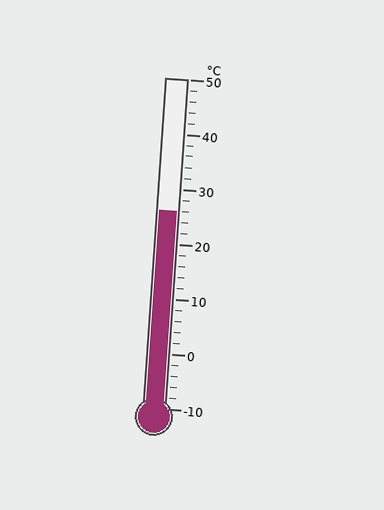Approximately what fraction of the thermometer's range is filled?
The thermometer is filled to approximately 60% of its range.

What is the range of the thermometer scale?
The thermometer scale ranges from -10°C to 50°C.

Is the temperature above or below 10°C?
The temperature is above 10°C.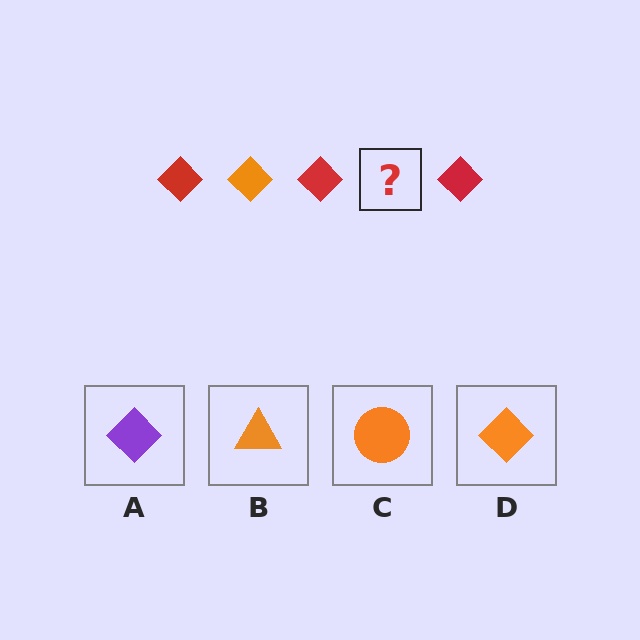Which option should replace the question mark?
Option D.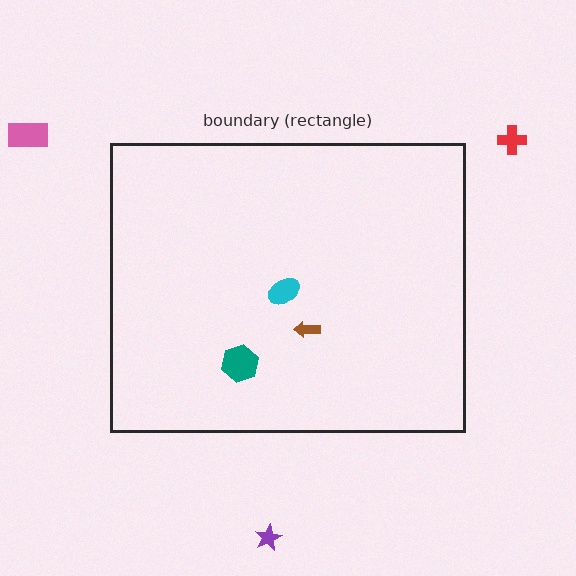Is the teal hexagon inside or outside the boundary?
Inside.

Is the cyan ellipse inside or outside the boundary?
Inside.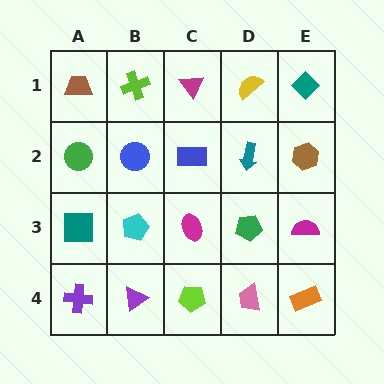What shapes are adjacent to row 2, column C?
A magenta triangle (row 1, column C), a magenta ellipse (row 3, column C), a blue circle (row 2, column B), a teal arrow (row 2, column D).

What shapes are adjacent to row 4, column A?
A teal square (row 3, column A), a purple triangle (row 4, column B).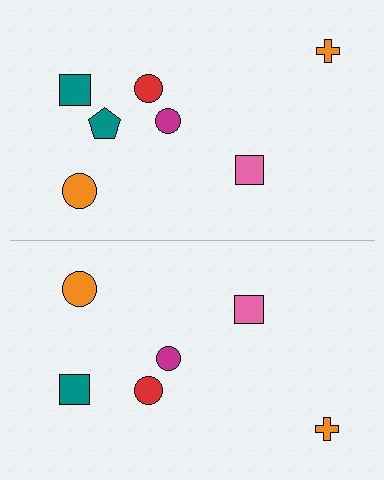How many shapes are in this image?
There are 13 shapes in this image.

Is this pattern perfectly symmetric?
No, the pattern is not perfectly symmetric. A teal pentagon is missing from the bottom side.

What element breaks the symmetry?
A teal pentagon is missing from the bottom side.